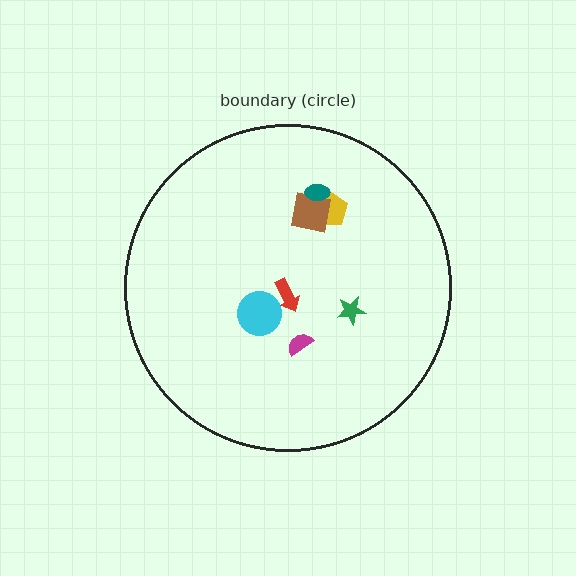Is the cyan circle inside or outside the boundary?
Inside.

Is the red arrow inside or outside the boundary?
Inside.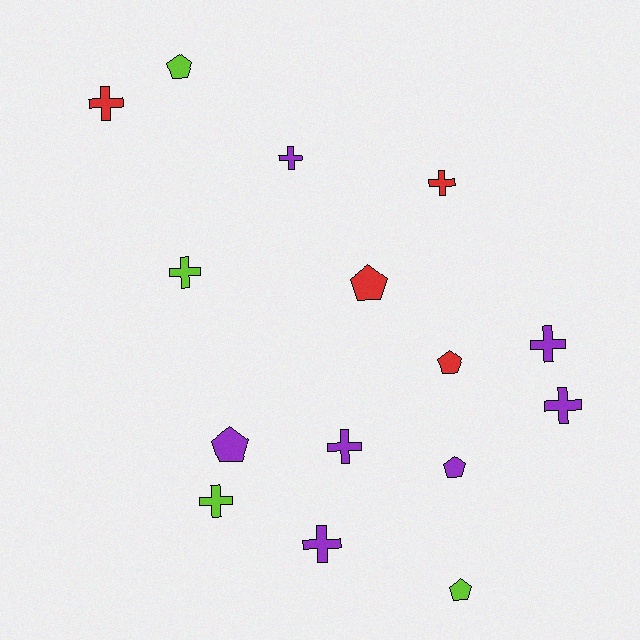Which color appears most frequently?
Purple, with 7 objects.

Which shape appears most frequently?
Cross, with 9 objects.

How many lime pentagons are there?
There are 2 lime pentagons.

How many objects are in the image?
There are 15 objects.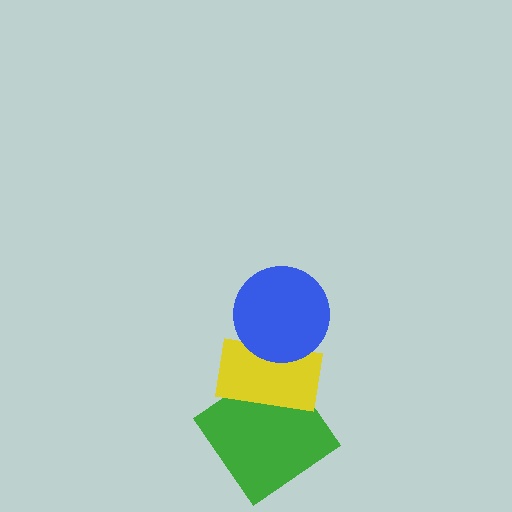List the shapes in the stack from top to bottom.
From top to bottom: the blue circle, the yellow rectangle, the green diamond.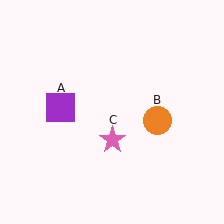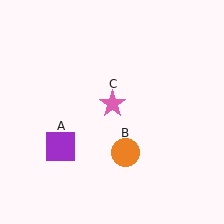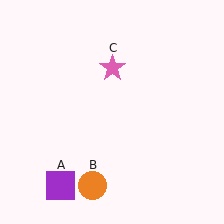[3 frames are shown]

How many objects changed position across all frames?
3 objects changed position: purple square (object A), orange circle (object B), pink star (object C).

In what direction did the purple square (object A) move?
The purple square (object A) moved down.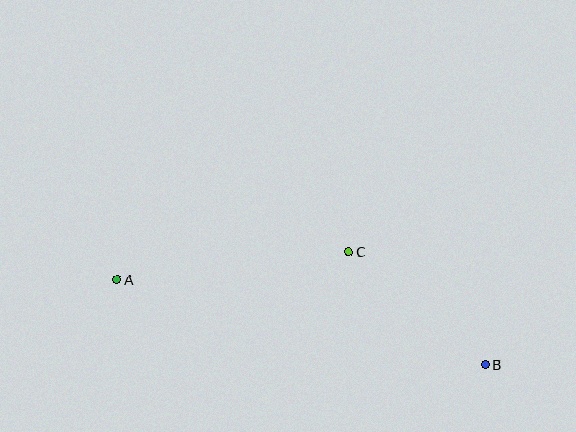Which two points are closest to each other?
Points B and C are closest to each other.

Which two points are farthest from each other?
Points A and B are farthest from each other.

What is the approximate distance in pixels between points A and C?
The distance between A and C is approximately 233 pixels.